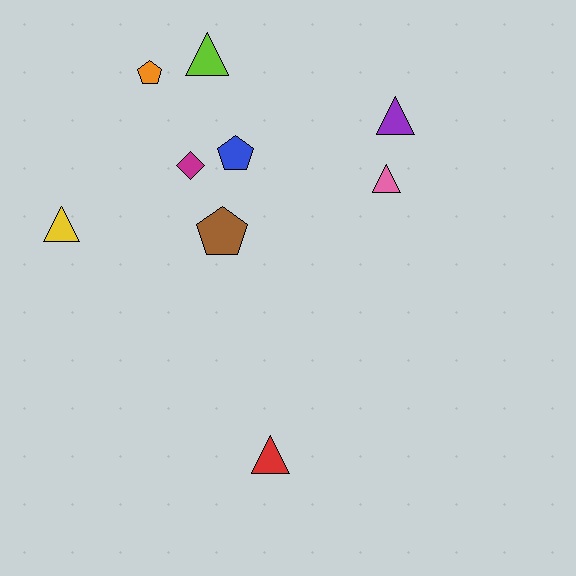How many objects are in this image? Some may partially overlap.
There are 9 objects.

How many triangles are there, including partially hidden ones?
There are 5 triangles.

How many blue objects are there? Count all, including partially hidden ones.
There is 1 blue object.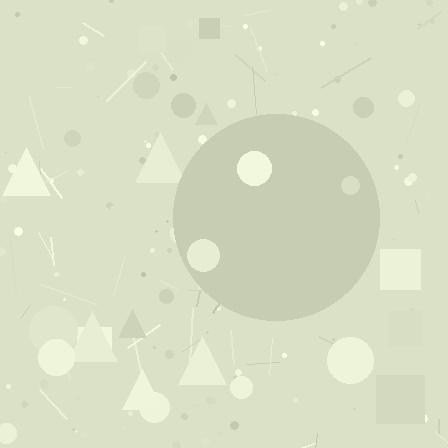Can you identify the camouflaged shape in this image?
The camouflaged shape is a circle.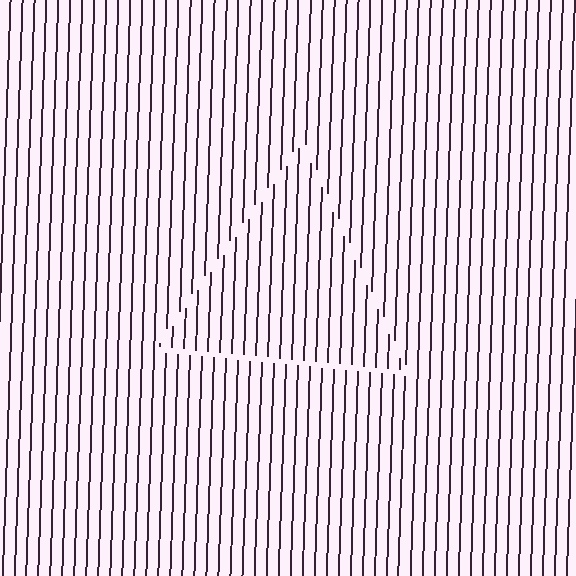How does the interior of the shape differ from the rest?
The interior of the shape contains the same grating, shifted by half a period — the contour is defined by the phase discontinuity where line-ends from the inner and outer gratings abut.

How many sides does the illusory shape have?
3 sides — the line-ends trace a triangle.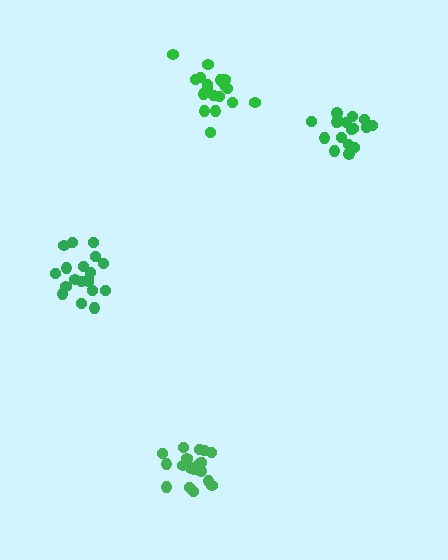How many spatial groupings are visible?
There are 4 spatial groupings.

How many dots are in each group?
Group 1: 17 dots, Group 2: 18 dots, Group 3: 20 dots, Group 4: 20 dots (75 total).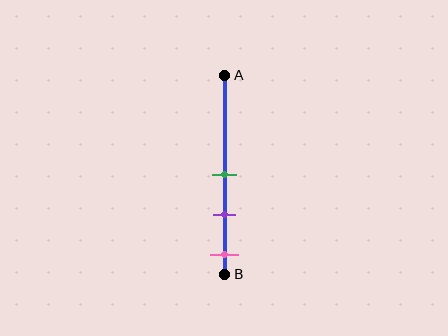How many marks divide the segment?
There are 3 marks dividing the segment.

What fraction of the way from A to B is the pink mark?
The pink mark is approximately 90% (0.9) of the way from A to B.